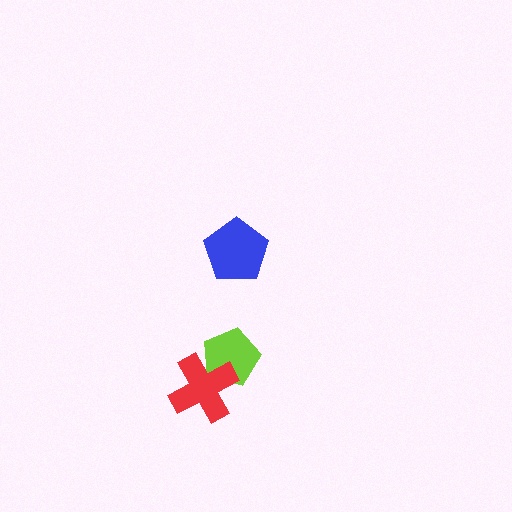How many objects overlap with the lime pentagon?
1 object overlaps with the lime pentagon.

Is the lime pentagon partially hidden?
Yes, it is partially covered by another shape.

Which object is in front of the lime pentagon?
The red cross is in front of the lime pentagon.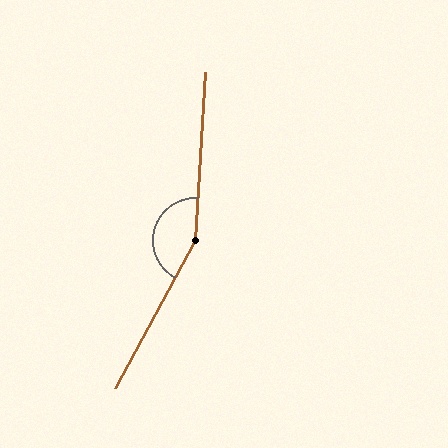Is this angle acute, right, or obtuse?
It is obtuse.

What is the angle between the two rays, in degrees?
Approximately 155 degrees.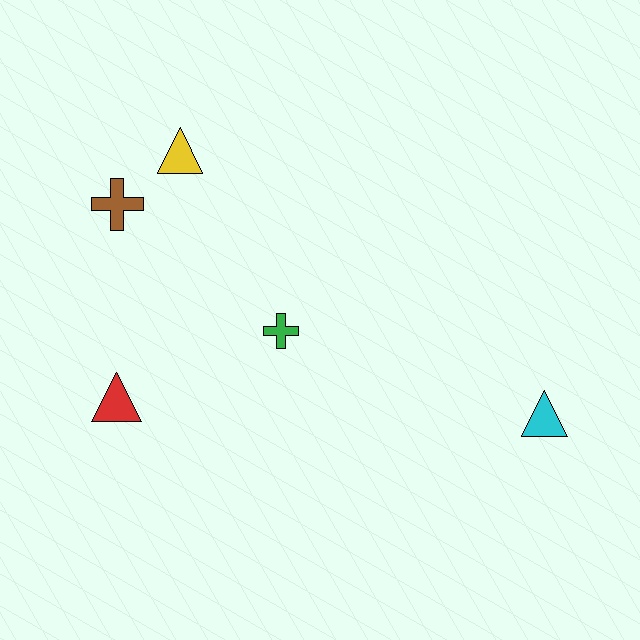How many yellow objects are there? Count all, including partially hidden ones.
There is 1 yellow object.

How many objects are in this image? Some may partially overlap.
There are 5 objects.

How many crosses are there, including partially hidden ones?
There are 2 crosses.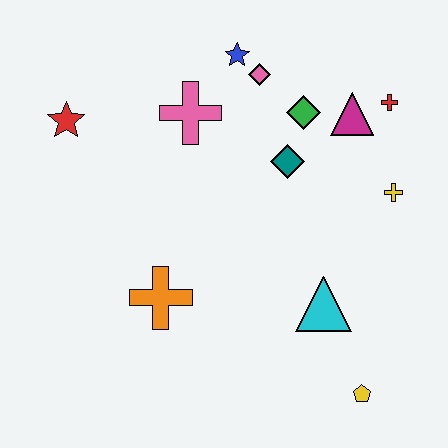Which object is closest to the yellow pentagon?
The cyan triangle is closest to the yellow pentagon.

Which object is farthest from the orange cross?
The red cross is farthest from the orange cross.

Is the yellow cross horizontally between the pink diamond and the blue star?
No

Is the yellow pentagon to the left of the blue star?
No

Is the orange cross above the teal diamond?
No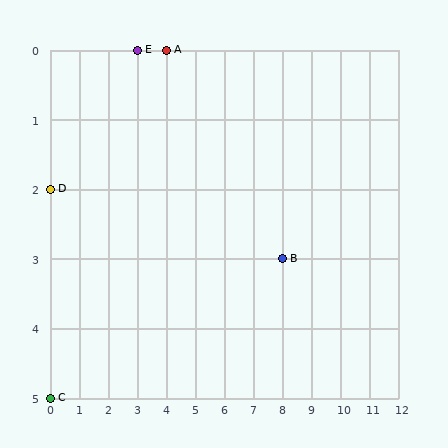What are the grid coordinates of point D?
Point D is at grid coordinates (0, 2).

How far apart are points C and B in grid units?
Points C and B are 8 columns and 2 rows apart (about 8.2 grid units diagonally).